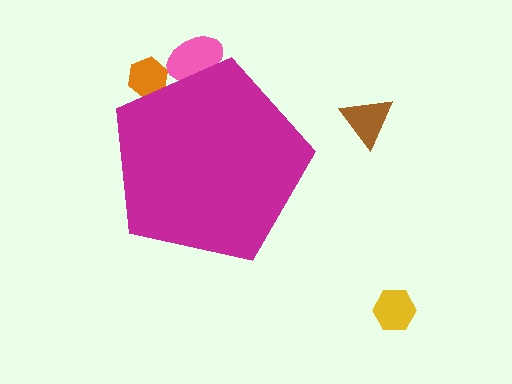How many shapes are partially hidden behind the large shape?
2 shapes are partially hidden.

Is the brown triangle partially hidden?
No, the brown triangle is fully visible.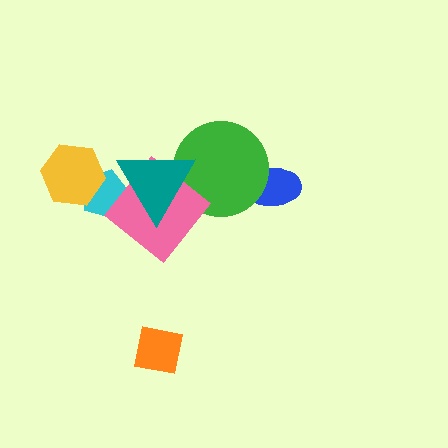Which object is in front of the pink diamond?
The teal triangle is in front of the pink diamond.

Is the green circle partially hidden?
Yes, it is partially covered by another shape.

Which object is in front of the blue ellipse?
The green circle is in front of the blue ellipse.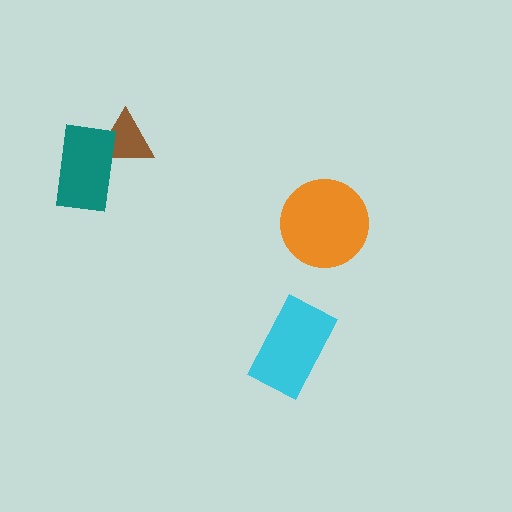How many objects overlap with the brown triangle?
1 object overlaps with the brown triangle.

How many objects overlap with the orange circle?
0 objects overlap with the orange circle.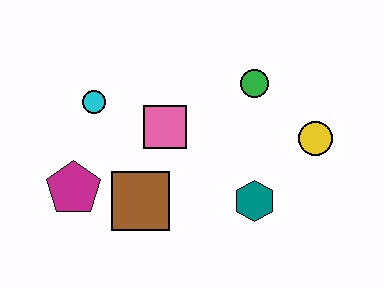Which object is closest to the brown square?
The magenta pentagon is closest to the brown square.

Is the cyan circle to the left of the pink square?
Yes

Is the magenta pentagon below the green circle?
Yes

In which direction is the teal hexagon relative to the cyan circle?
The teal hexagon is to the right of the cyan circle.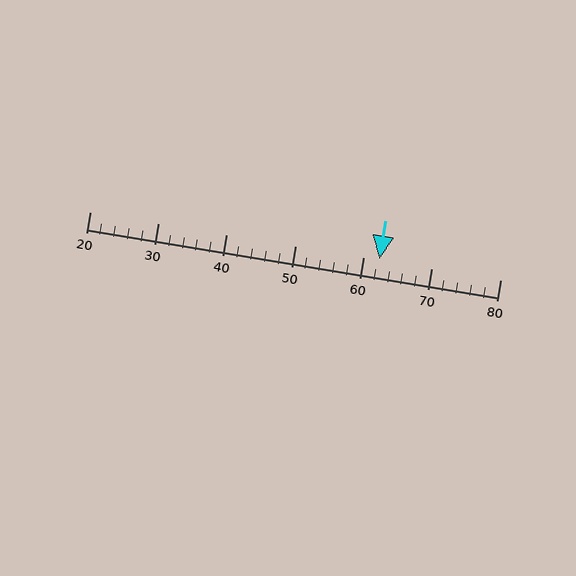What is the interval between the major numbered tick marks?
The major tick marks are spaced 10 units apart.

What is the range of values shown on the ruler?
The ruler shows values from 20 to 80.